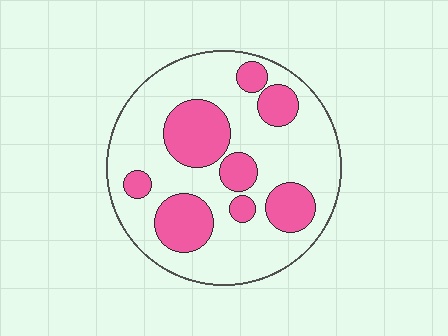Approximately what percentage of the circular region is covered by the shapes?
Approximately 30%.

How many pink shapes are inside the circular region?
8.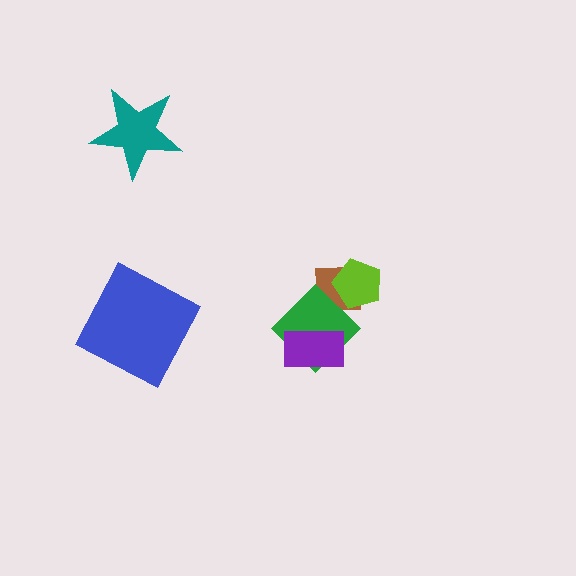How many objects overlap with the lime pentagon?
2 objects overlap with the lime pentagon.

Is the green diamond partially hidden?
Yes, it is partially covered by another shape.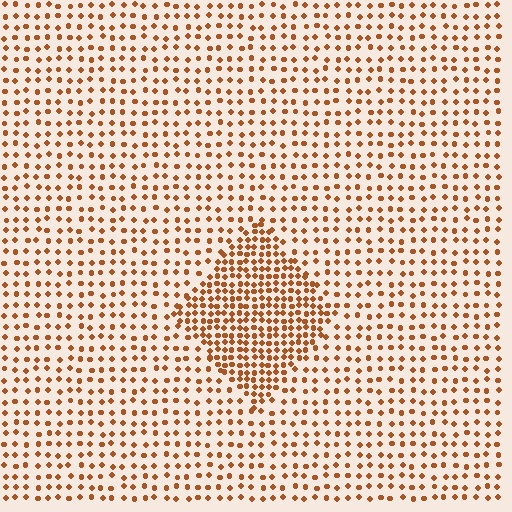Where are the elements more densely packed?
The elements are more densely packed inside the diamond boundary.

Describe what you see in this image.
The image contains small brown elements arranged at two different densities. A diamond-shaped region is visible where the elements are more densely packed than the surrounding area.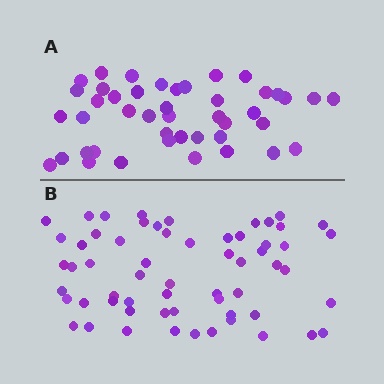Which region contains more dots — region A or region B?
Region B (the bottom region) has more dots.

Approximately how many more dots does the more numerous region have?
Region B has approximately 15 more dots than region A.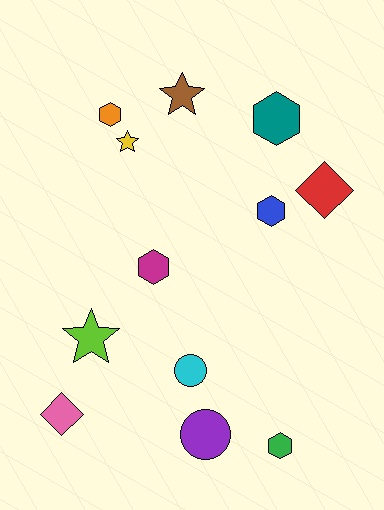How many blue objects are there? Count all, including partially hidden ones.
There is 1 blue object.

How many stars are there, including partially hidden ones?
There are 3 stars.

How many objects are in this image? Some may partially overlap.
There are 12 objects.